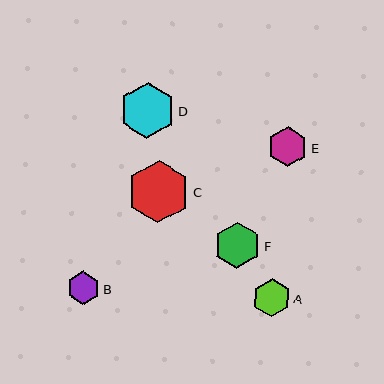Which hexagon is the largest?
Hexagon C is the largest with a size of approximately 63 pixels.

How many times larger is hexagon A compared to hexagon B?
Hexagon A is approximately 1.1 times the size of hexagon B.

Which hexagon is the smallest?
Hexagon B is the smallest with a size of approximately 33 pixels.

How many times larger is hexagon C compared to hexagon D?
Hexagon C is approximately 1.1 times the size of hexagon D.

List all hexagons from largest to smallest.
From largest to smallest: C, D, F, E, A, B.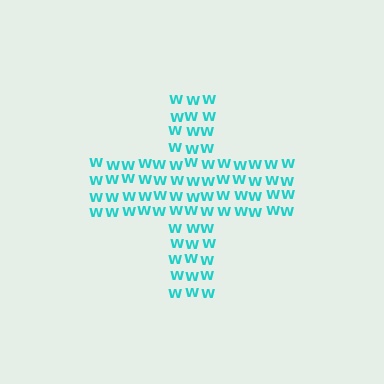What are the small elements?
The small elements are letter W's.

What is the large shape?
The large shape is a cross.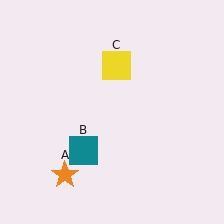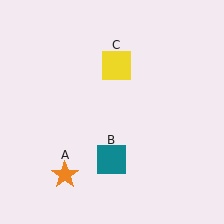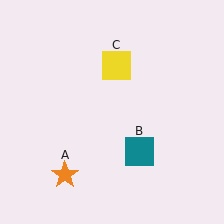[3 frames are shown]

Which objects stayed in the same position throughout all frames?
Orange star (object A) and yellow square (object C) remained stationary.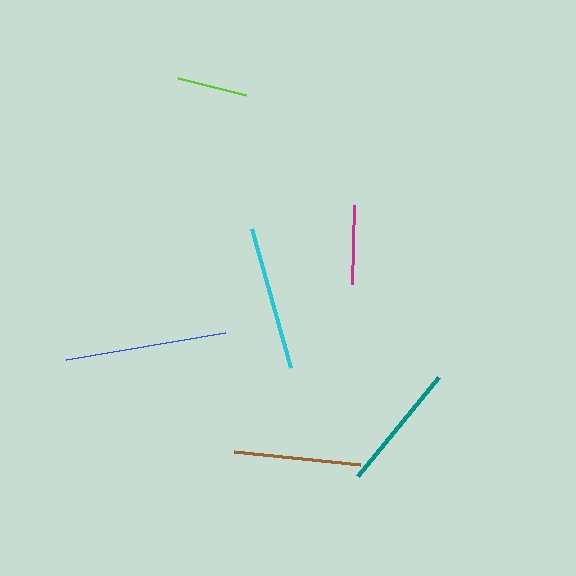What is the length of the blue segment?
The blue segment is approximately 162 pixels long.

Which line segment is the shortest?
The lime line is the shortest at approximately 71 pixels.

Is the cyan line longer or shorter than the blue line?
The blue line is longer than the cyan line.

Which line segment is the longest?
The blue line is the longest at approximately 162 pixels.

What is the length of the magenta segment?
The magenta segment is approximately 79 pixels long.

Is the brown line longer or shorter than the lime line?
The brown line is longer than the lime line.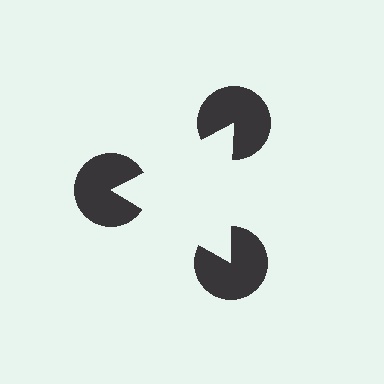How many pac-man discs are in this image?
There are 3 — one at each vertex of the illusory triangle.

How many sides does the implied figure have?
3 sides.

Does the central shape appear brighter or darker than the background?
It typically appears slightly brighter than the background, even though no actual brightness change is drawn.